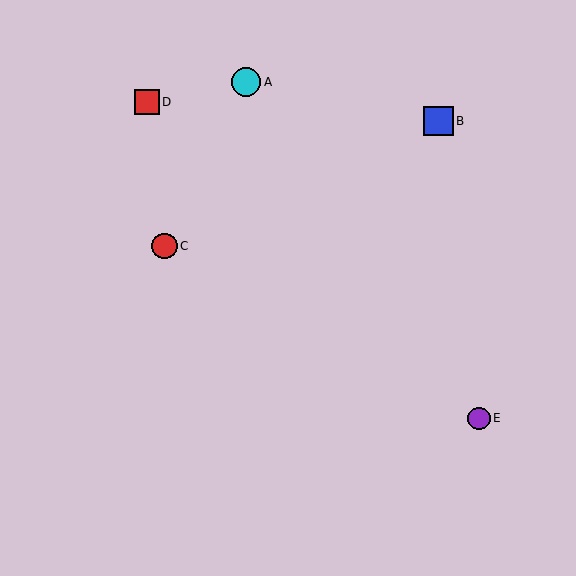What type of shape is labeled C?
Shape C is a red circle.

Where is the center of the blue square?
The center of the blue square is at (439, 121).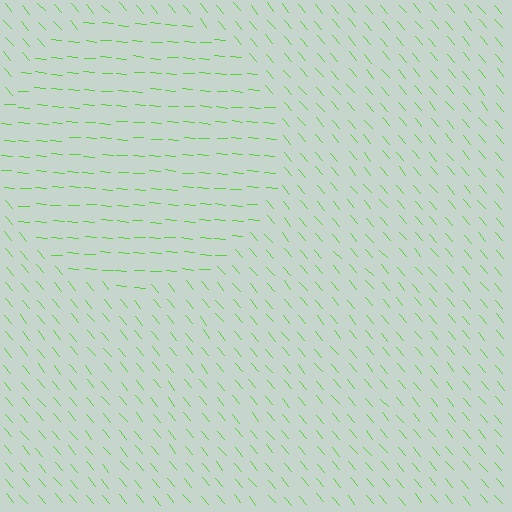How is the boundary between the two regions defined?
The boundary is defined purely by a change in line orientation (approximately 45 degrees difference). All lines are the same color and thickness.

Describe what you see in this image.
The image is filled with small lime line segments. A circle region in the image has lines oriented differently from the surrounding lines, creating a visible texture boundary.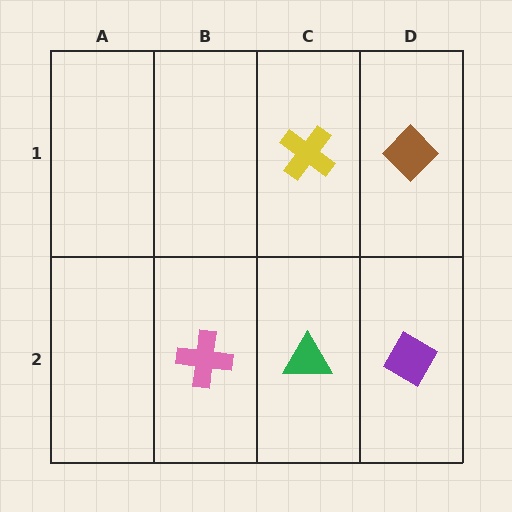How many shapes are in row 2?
3 shapes.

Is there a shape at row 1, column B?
No, that cell is empty.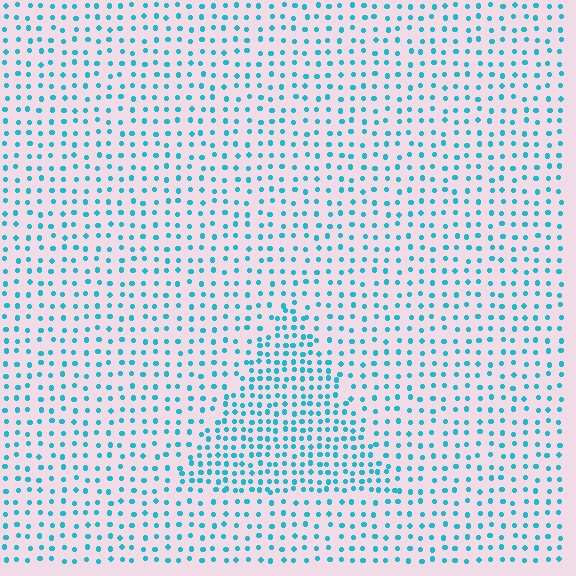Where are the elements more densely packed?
The elements are more densely packed inside the triangle boundary.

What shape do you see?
I see a triangle.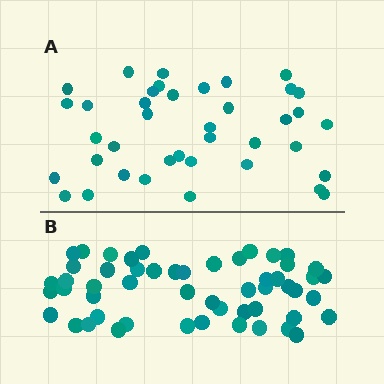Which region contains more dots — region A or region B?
Region B (the bottom region) has more dots.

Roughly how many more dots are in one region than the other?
Region B has approximately 15 more dots than region A.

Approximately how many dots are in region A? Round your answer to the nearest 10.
About 40 dots. (The exact count is 39, which rounds to 40.)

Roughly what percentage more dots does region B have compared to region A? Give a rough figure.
About 35% more.